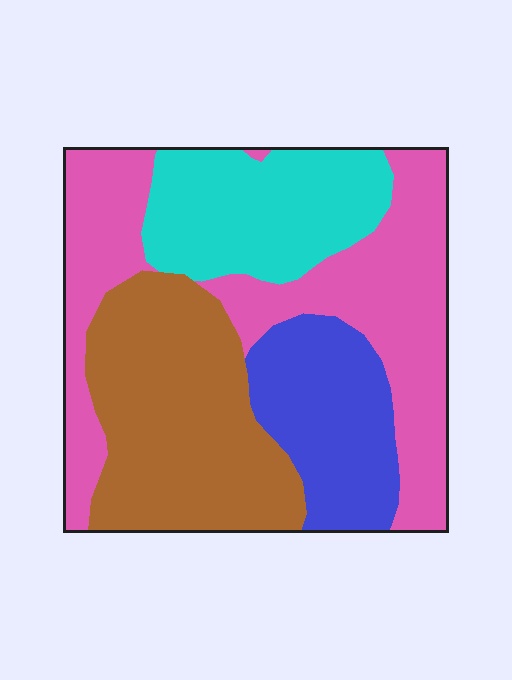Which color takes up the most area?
Pink, at roughly 35%.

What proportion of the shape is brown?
Brown covers 29% of the shape.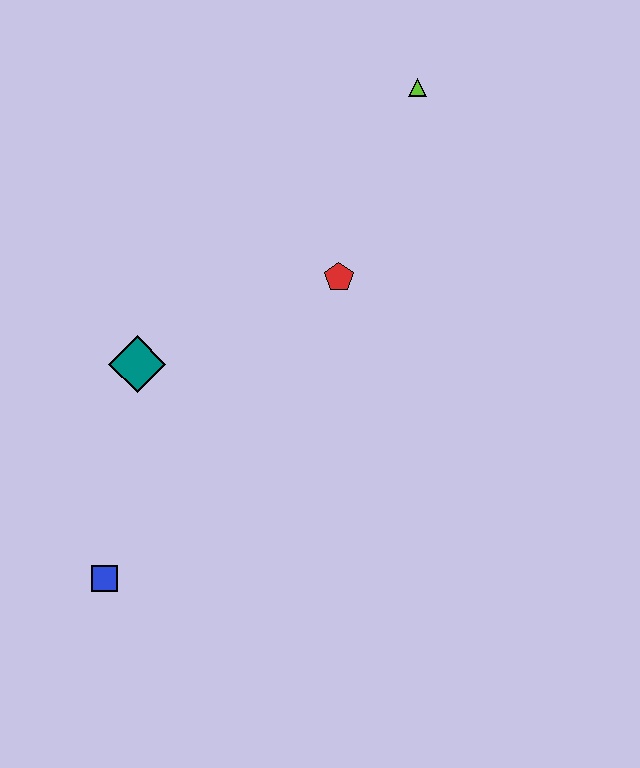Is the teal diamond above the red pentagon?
No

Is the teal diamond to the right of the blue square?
Yes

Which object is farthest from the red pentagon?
The blue square is farthest from the red pentagon.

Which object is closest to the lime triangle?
The red pentagon is closest to the lime triangle.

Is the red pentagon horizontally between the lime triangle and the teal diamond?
Yes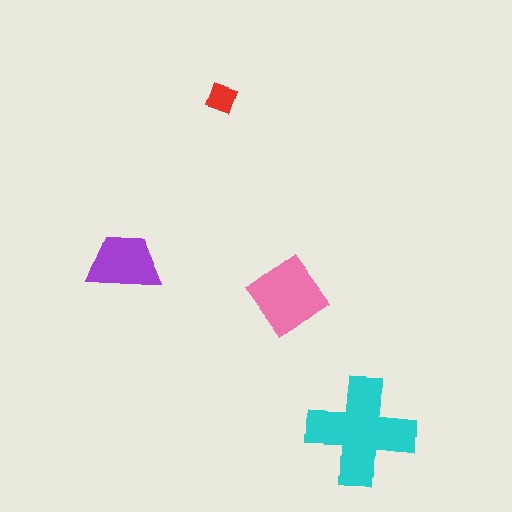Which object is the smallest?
The red diamond.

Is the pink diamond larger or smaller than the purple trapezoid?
Larger.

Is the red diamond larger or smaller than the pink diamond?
Smaller.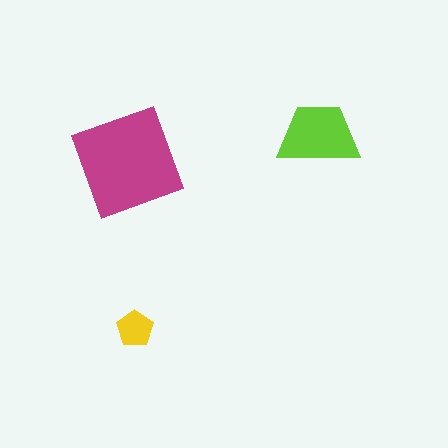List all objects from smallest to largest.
The yellow pentagon, the lime trapezoid, the magenta diamond.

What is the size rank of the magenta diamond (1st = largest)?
1st.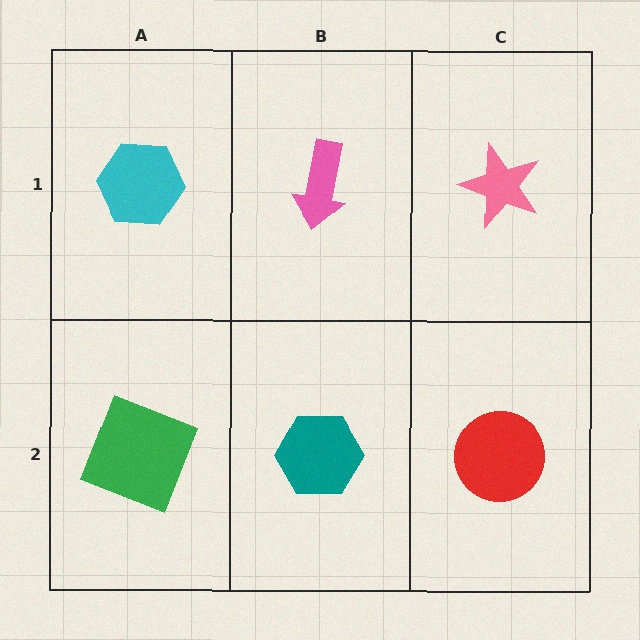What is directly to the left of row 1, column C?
A pink arrow.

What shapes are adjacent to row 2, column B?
A pink arrow (row 1, column B), a green square (row 2, column A), a red circle (row 2, column C).